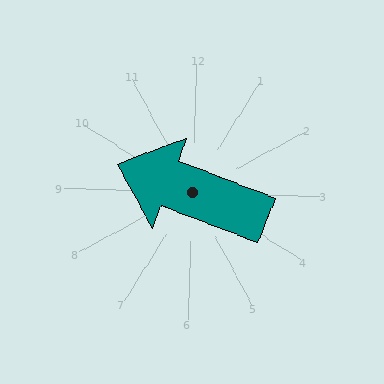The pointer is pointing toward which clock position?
Roughly 10 o'clock.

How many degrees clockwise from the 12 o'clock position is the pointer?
Approximately 289 degrees.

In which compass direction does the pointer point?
West.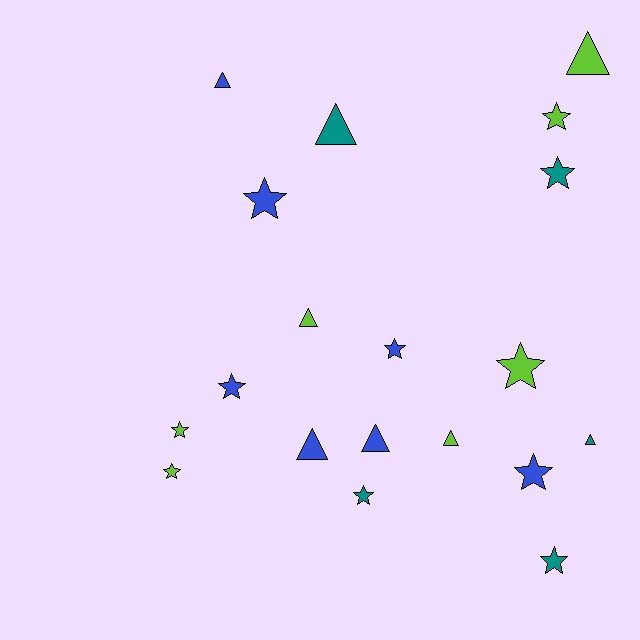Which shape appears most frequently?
Star, with 11 objects.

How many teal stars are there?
There are 3 teal stars.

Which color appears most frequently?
Blue, with 7 objects.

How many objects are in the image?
There are 19 objects.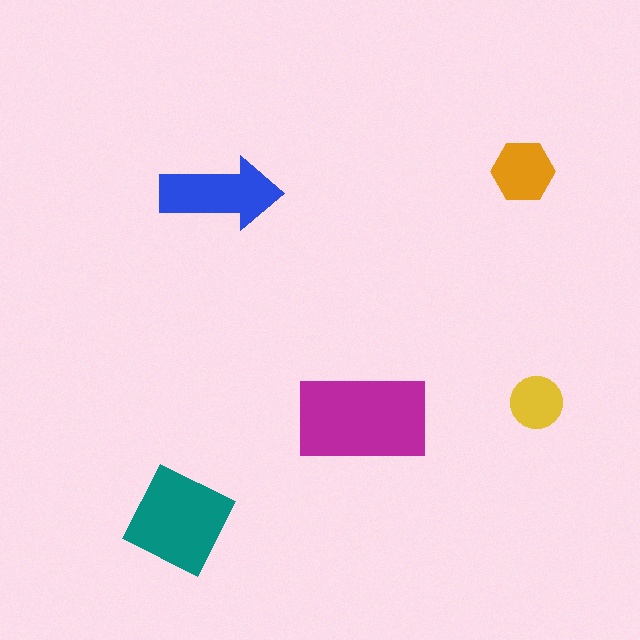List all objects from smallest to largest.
The yellow circle, the orange hexagon, the blue arrow, the teal diamond, the magenta rectangle.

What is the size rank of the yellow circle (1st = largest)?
5th.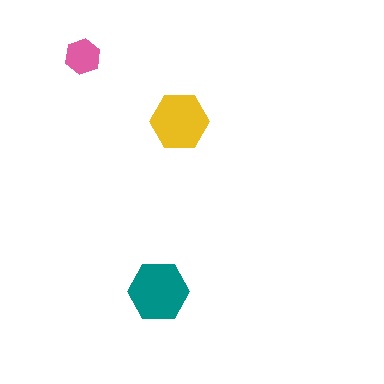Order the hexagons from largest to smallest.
the teal one, the yellow one, the pink one.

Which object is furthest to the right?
The yellow hexagon is rightmost.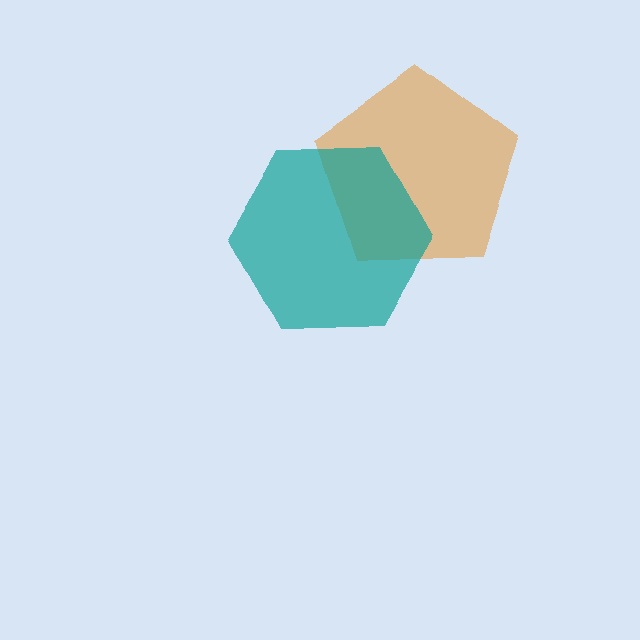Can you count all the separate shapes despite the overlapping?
Yes, there are 2 separate shapes.